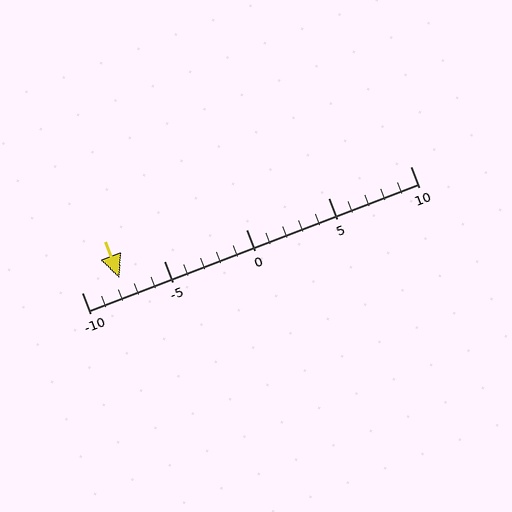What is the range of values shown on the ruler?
The ruler shows values from -10 to 10.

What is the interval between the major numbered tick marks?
The major tick marks are spaced 5 units apart.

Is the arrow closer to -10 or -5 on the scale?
The arrow is closer to -10.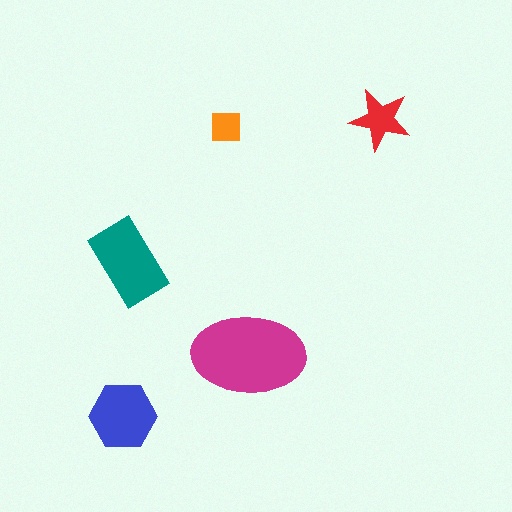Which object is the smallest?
The orange square.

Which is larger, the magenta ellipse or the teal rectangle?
The magenta ellipse.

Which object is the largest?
The magenta ellipse.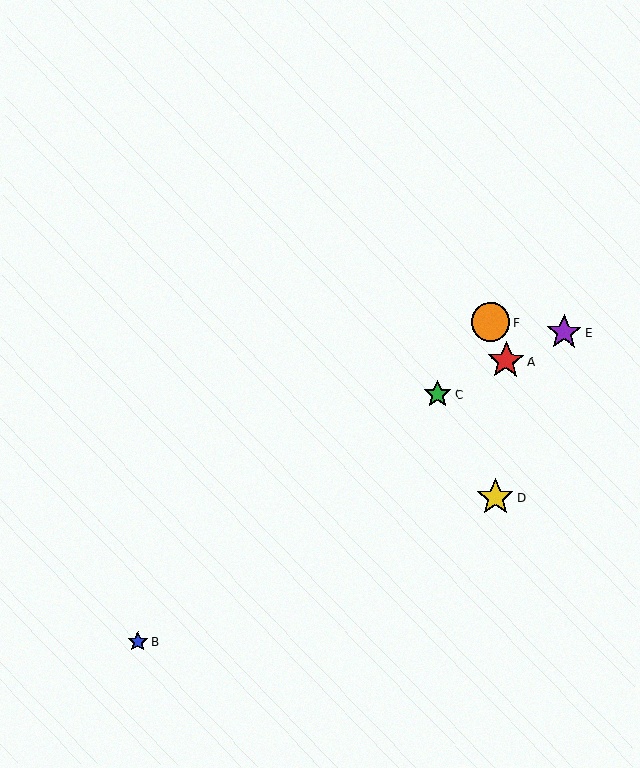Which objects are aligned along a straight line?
Objects A, C, E are aligned along a straight line.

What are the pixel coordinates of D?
Object D is at (495, 498).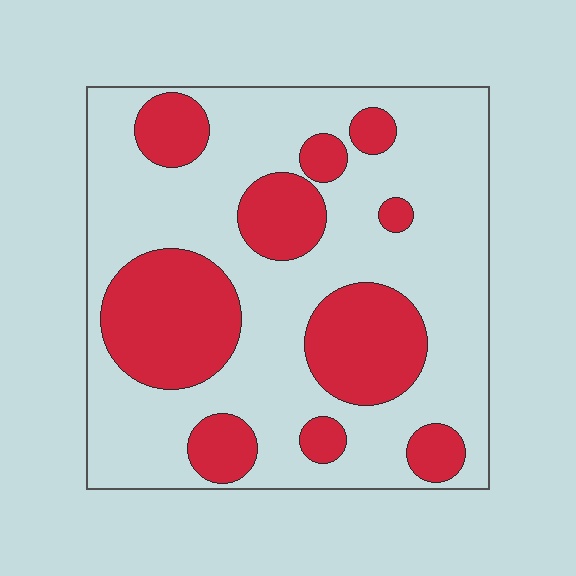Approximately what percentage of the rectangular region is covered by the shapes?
Approximately 30%.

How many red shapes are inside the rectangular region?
10.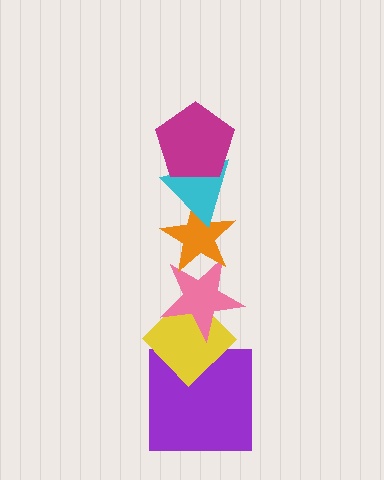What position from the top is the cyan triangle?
The cyan triangle is 2nd from the top.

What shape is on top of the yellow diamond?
The pink star is on top of the yellow diamond.